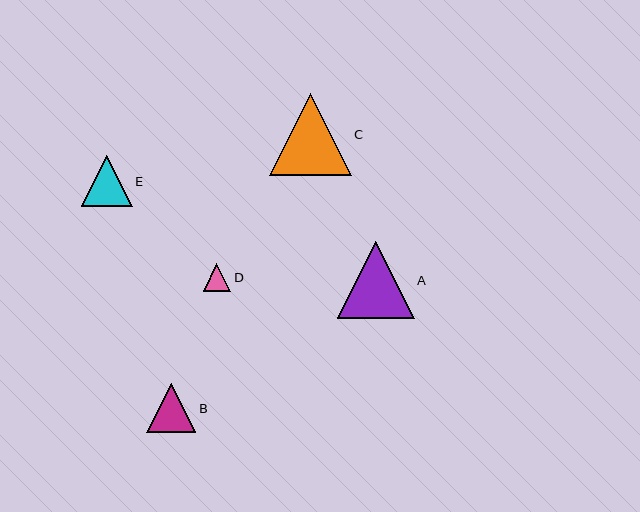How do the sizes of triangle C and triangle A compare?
Triangle C and triangle A are approximately the same size.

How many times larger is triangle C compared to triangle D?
Triangle C is approximately 3.0 times the size of triangle D.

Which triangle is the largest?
Triangle C is the largest with a size of approximately 82 pixels.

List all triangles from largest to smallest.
From largest to smallest: C, A, E, B, D.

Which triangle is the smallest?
Triangle D is the smallest with a size of approximately 28 pixels.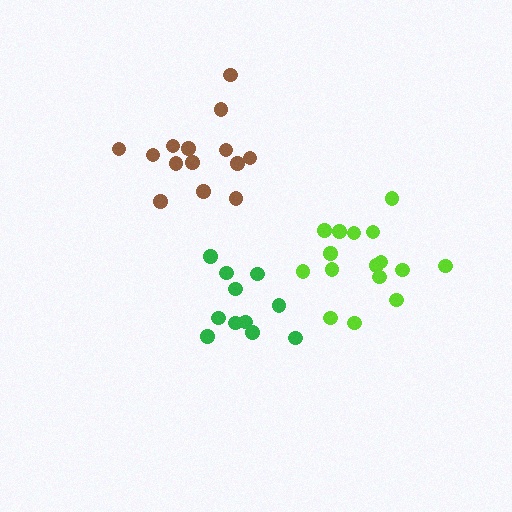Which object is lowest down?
The green cluster is bottommost.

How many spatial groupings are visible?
There are 3 spatial groupings.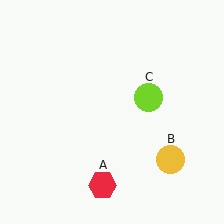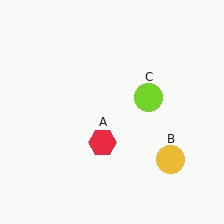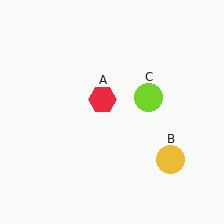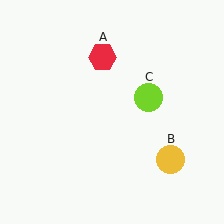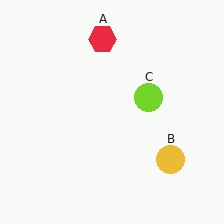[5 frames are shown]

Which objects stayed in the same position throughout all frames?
Yellow circle (object B) and lime circle (object C) remained stationary.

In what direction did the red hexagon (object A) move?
The red hexagon (object A) moved up.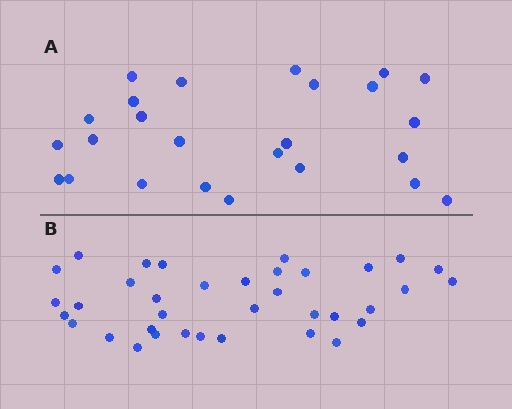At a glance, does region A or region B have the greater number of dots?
Region B (the bottom region) has more dots.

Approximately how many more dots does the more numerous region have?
Region B has roughly 12 or so more dots than region A.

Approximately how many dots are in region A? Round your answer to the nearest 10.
About 20 dots. (The exact count is 25, which rounds to 20.)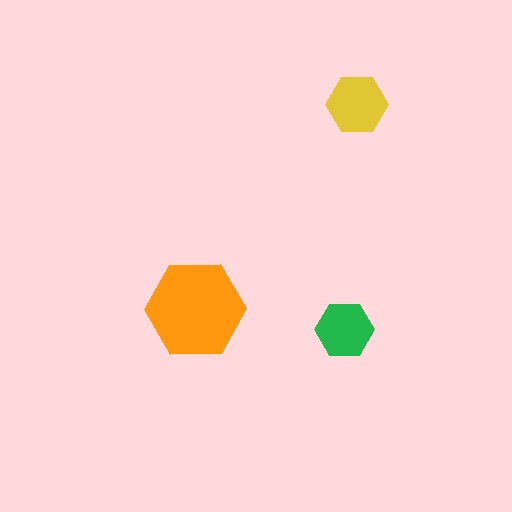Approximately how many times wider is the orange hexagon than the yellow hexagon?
About 1.5 times wider.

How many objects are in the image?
There are 3 objects in the image.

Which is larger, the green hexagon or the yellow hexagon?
The yellow one.